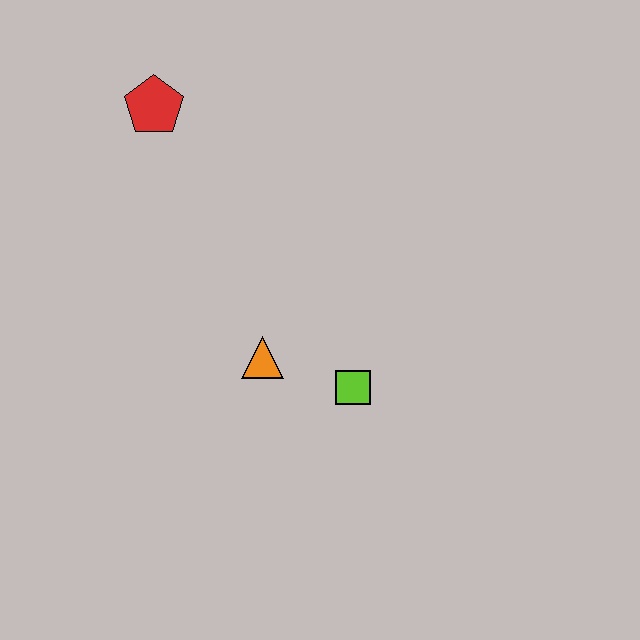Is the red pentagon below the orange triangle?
No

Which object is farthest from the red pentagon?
The lime square is farthest from the red pentagon.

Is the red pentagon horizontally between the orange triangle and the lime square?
No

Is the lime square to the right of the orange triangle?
Yes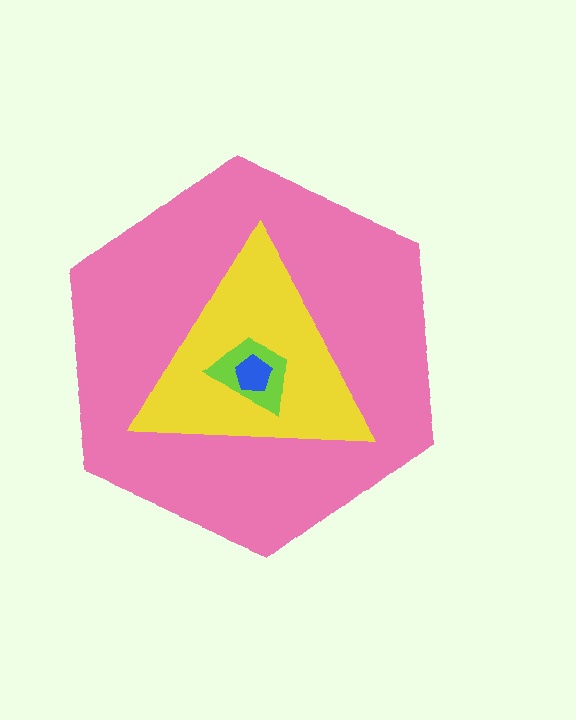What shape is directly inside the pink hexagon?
The yellow triangle.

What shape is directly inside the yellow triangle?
The lime trapezoid.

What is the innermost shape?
The blue pentagon.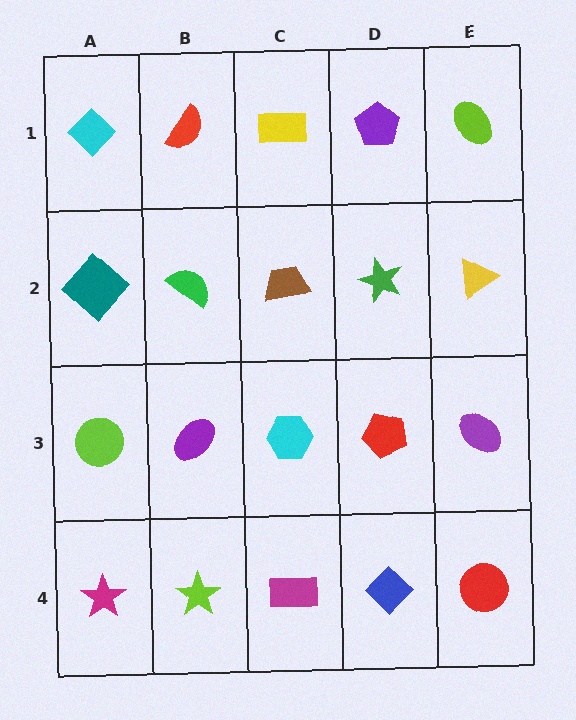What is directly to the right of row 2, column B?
A brown trapezoid.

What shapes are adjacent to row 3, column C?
A brown trapezoid (row 2, column C), a magenta rectangle (row 4, column C), a purple ellipse (row 3, column B), a red pentagon (row 3, column D).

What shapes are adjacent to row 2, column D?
A purple pentagon (row 1, column D), a red pentagon (row 3, column D), a brown trapezoid (row 2, column C), a yellow triangle (row 2, column E).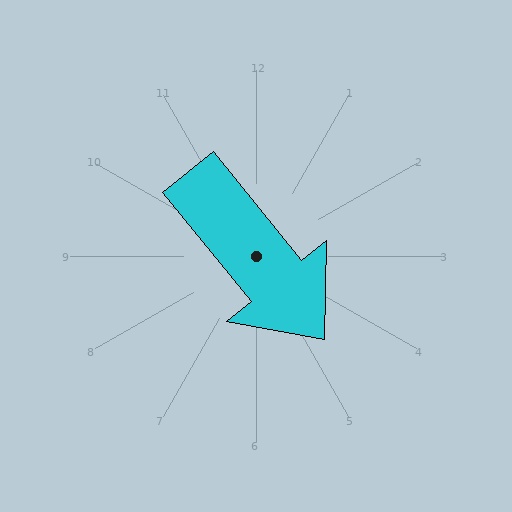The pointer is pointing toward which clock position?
Roughly 5 o'clock.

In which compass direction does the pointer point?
Southeast.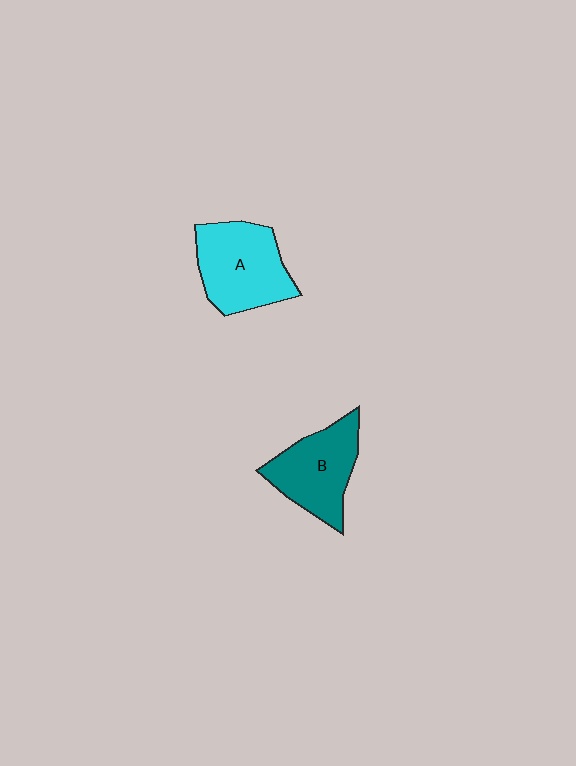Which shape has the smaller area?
Shape B (teal).